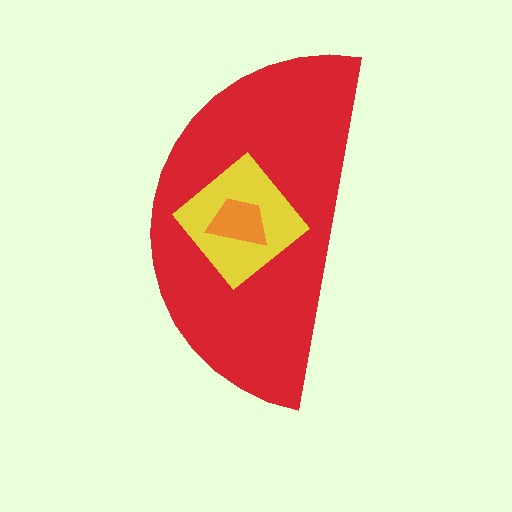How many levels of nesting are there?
3.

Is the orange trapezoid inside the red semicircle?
Yes.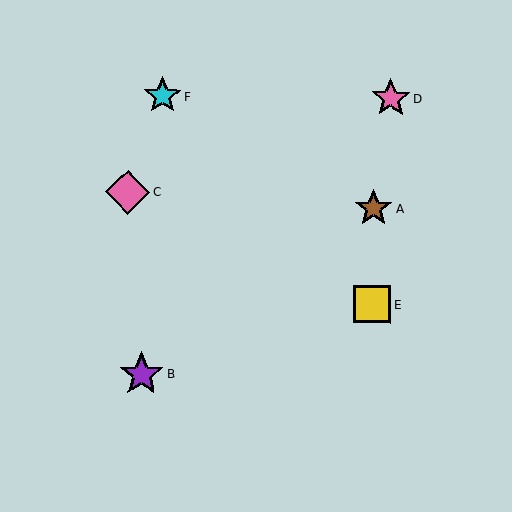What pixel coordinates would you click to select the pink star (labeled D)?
Click at (391, 98) to select the pink star D.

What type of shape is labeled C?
Shape C is a pink diamond.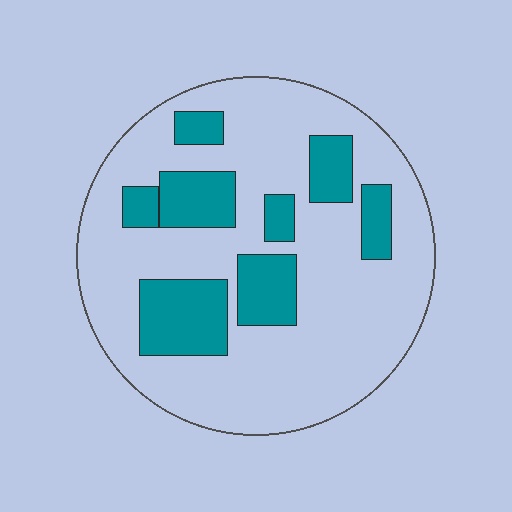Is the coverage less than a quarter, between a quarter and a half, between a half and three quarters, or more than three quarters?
Between a quarter and a half.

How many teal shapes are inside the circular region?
8.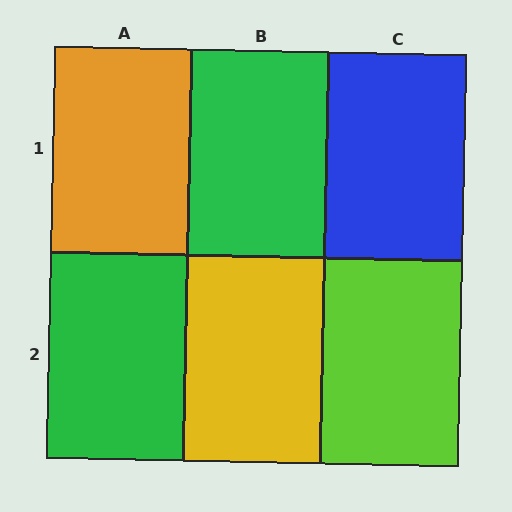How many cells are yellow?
1 cell is yellow.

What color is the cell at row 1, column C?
Blue.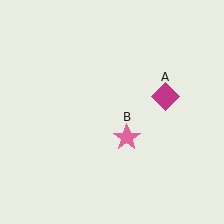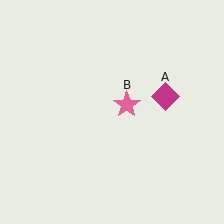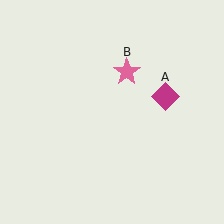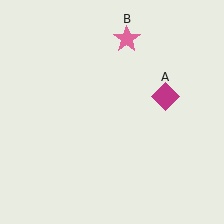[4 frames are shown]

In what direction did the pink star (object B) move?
The pink star (object B) moved up.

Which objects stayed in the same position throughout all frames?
Magenta diamond (object A) remained stationary.